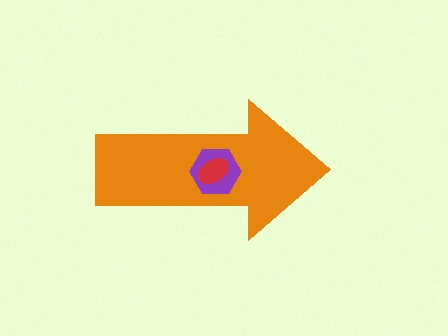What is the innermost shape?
The red ellipse.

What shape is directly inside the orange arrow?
The purple hexagon.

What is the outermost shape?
The orange arrow.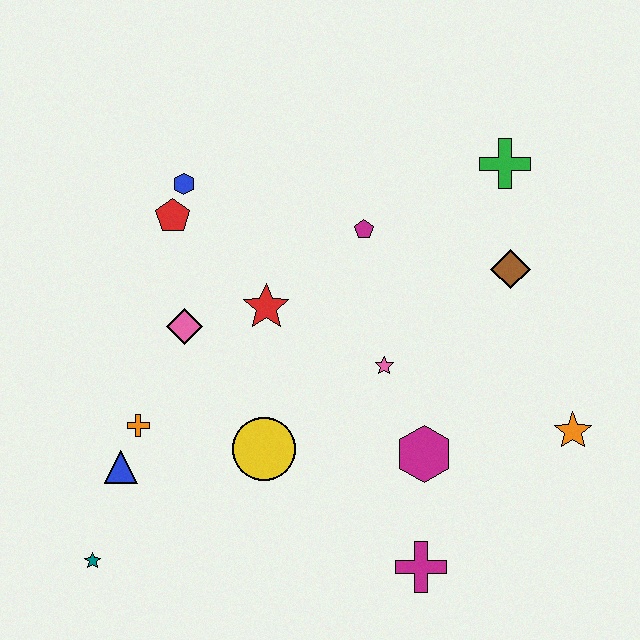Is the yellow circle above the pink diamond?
No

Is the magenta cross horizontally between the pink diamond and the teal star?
No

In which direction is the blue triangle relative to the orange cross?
The blue triangle is below the orange cross.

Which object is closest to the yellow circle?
The orange cross is closest to the yellow circle.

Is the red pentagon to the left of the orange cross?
No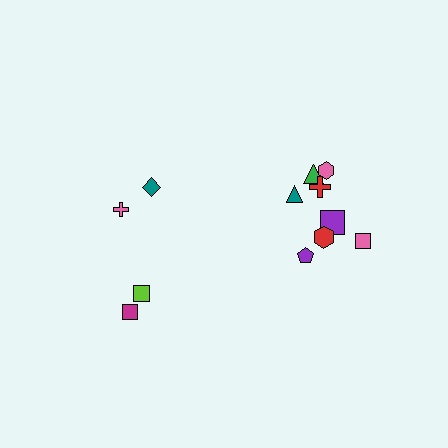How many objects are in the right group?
There are 8 objects.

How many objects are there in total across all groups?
There are 12 objects.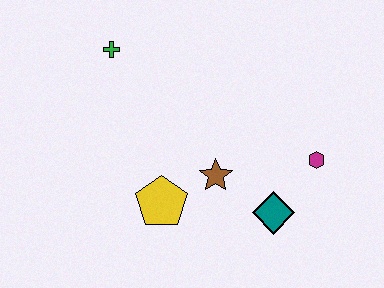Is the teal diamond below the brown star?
Yes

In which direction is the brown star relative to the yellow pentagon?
The brown star is to the right of the yellow pentagon.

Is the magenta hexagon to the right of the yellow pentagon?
Yes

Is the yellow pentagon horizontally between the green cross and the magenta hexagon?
Yes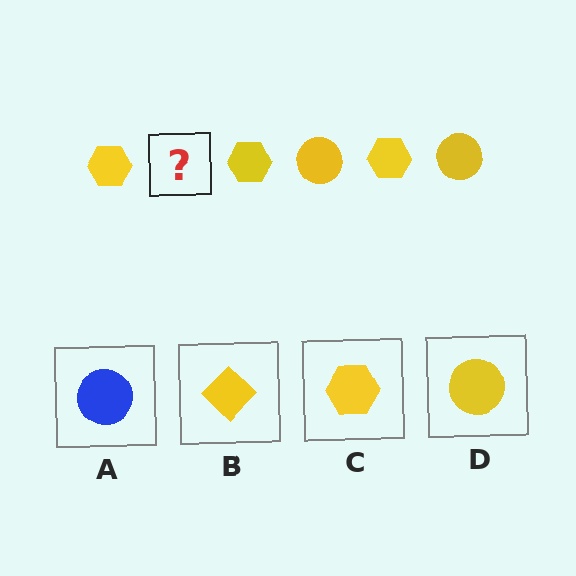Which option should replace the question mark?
Option D.